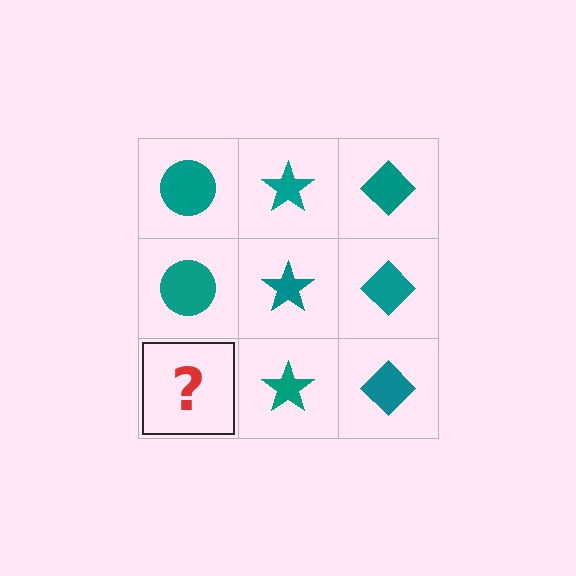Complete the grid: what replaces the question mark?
The question mark should be replaced with a teal circle.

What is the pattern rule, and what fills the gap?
The rule is that each column has a consistent shape. The gap should be filled with a teal circle.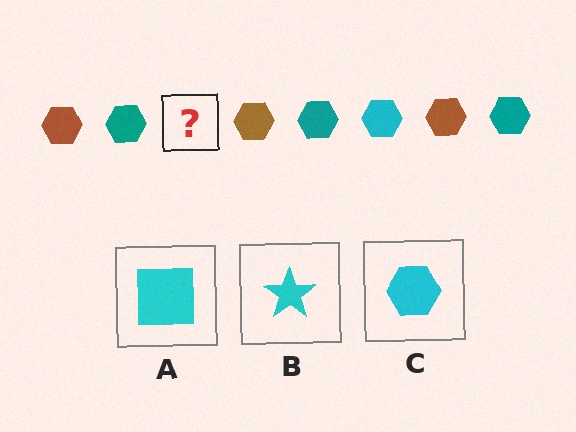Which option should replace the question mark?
Option C.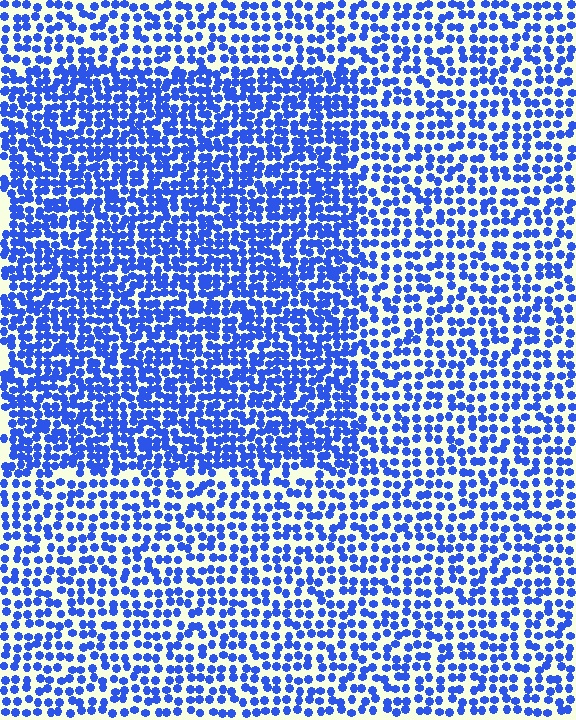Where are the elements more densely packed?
The elements are more densely packed inside the rectangle boundary.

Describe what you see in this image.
The image contains small blue elements arranged at two different densities. A rectangle-shaped region is visible where the elements are more densely packed than the surrounding area.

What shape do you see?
I see a rectangle.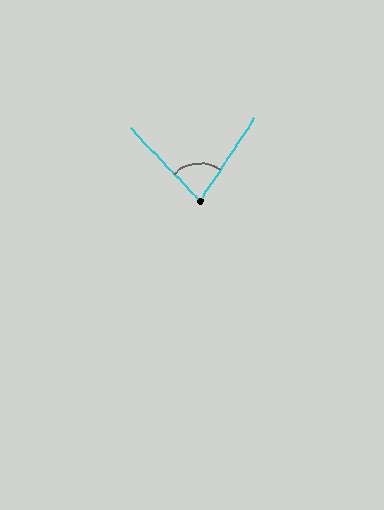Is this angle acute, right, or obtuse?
It is acute.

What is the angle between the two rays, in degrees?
Approximately 77 degrees.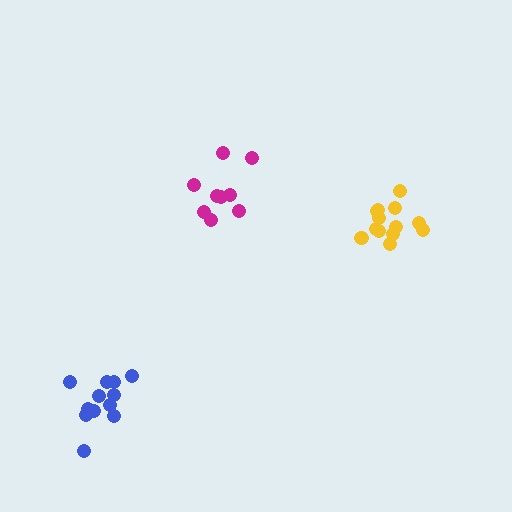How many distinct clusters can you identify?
There are 3 distinct clusters.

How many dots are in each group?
Group 1: 9 dots, Group 2: 13 dots, Group 3: 12 dots (34 total).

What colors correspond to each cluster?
The clusters are colored: magenta, yellow, blue.